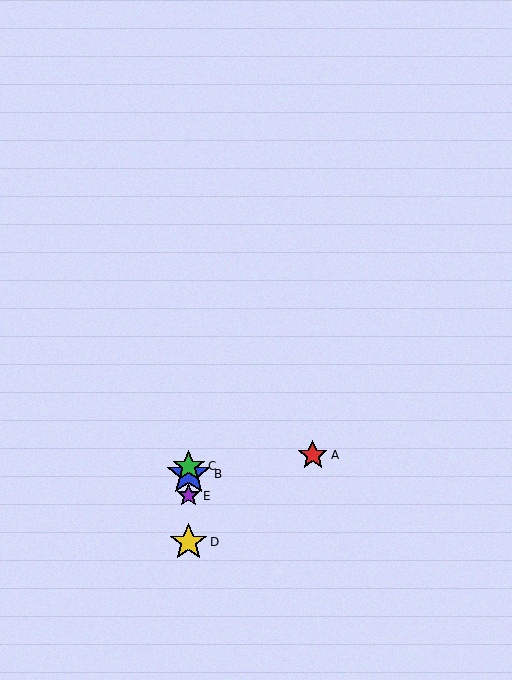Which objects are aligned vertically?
Objects B, C, D, E are aligned vertically.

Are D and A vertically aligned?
No, D is at x≈189 and A is at x≈313.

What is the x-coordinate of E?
Object E is at x≈189.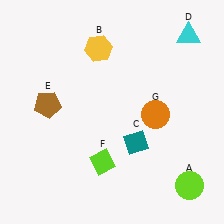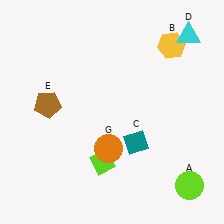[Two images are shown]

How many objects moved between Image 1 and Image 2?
2 objects moved between the two images.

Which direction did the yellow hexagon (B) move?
The yellow hexagon (B) moved right.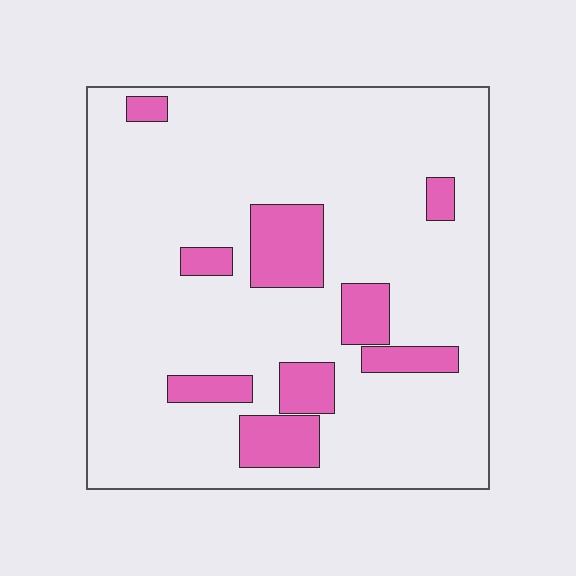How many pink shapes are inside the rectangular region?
9.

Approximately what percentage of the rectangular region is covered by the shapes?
Approximately 15%.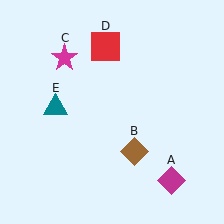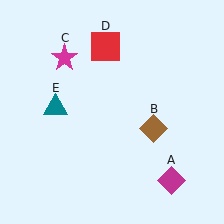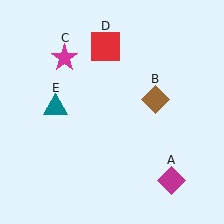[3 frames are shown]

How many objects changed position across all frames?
1 object changed position: brown diamond (object B).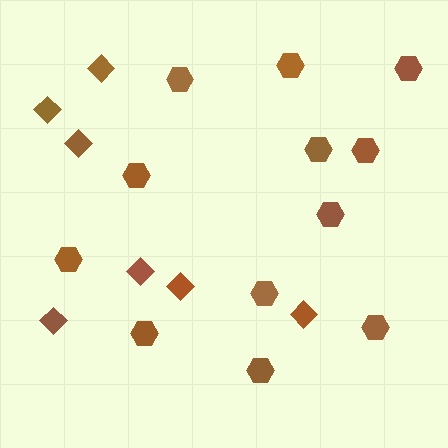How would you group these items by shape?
There are 2 groups: one group of hexagons (12) and one group of diamonds (7).